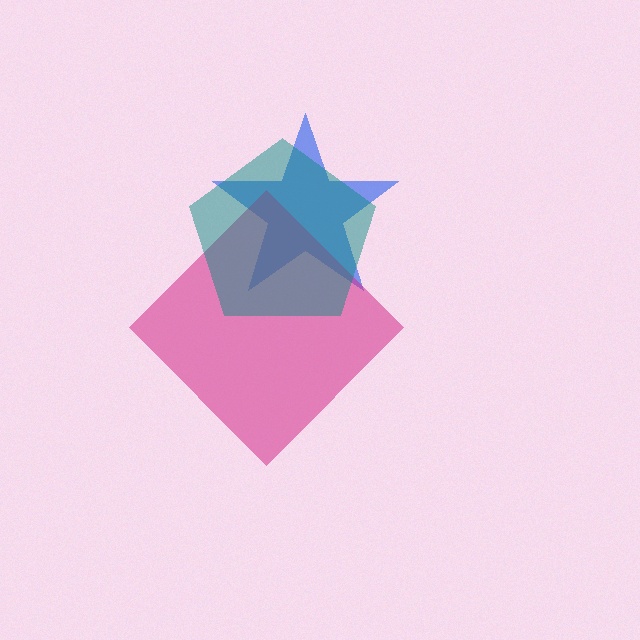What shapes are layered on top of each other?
The layered shapes are: a blue star, a magenta diamond, a teal pentagon.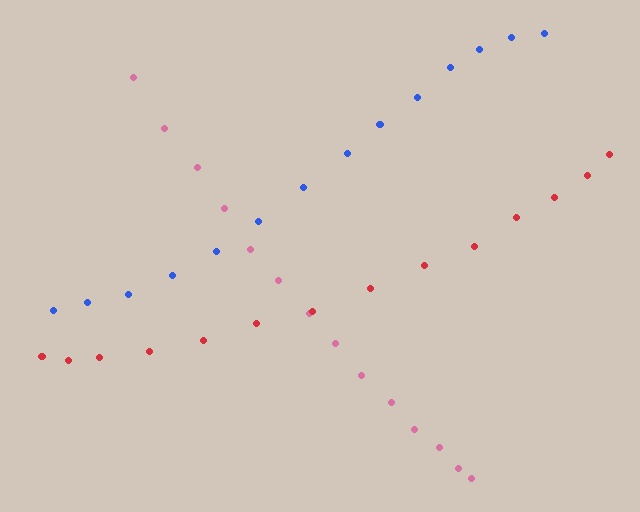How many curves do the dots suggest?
There are 3 distinct paths.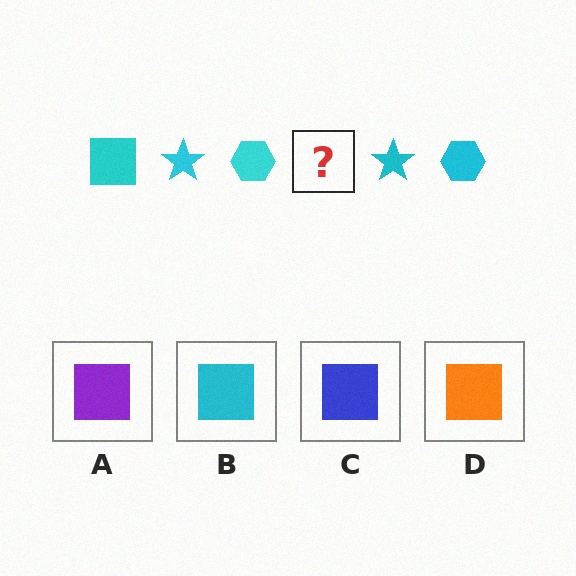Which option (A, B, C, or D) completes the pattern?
B.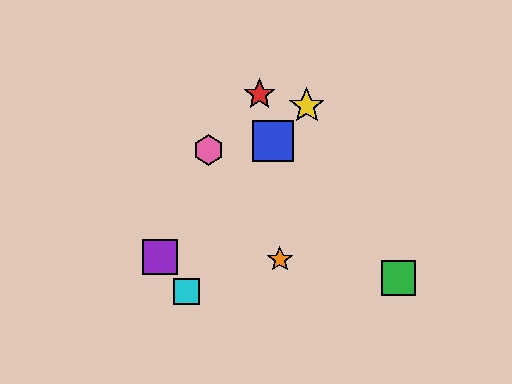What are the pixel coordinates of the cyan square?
The cyan square is at (187, 291).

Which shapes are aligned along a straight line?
The blue square, the yellow star, the purple square are aligned along a straight line.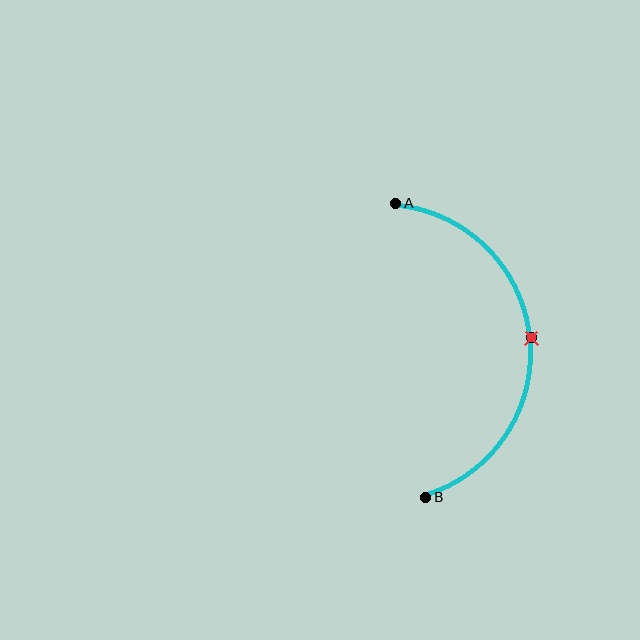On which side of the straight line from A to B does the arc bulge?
The arc bulges to the right of the straight line connecting A and B.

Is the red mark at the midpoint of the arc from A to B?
Yes. The red mark lies on the arc at equal arc-length from both A and B — it is the arc midpoint.